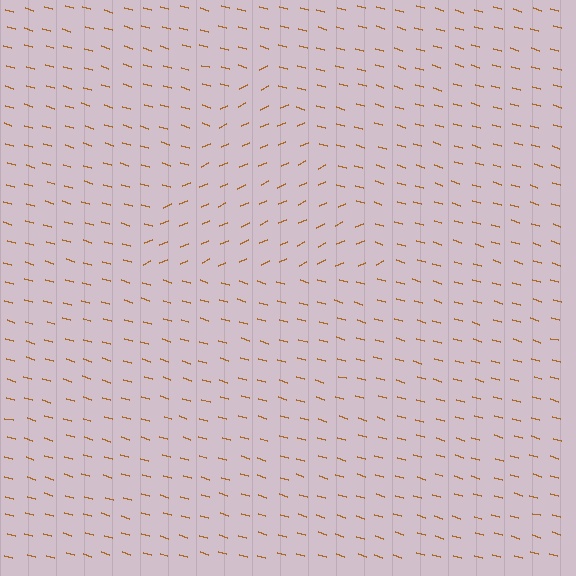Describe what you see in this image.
The image is filled with small brown line segments. A triangle region in the image has lines oriented differently from the surrounding lines, creating a visible texture boundary.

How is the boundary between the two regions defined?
The boundary is defined purely by a change in line orientation (approximately 40 degrees difference). All lines are the same color and thickness.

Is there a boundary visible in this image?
Yes, there is a texture boundary formed by a change in line orientation.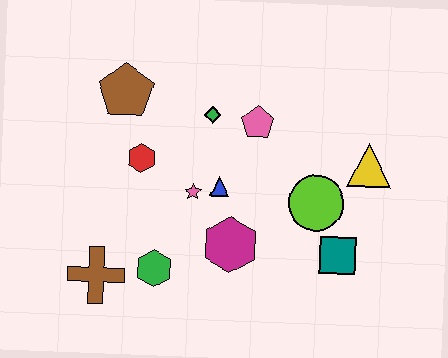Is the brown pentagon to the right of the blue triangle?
No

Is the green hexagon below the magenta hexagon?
Yes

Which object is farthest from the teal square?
The brown pentagon is farthest from the teal square.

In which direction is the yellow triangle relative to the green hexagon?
The yellow triangle is to the right of the green hexagon.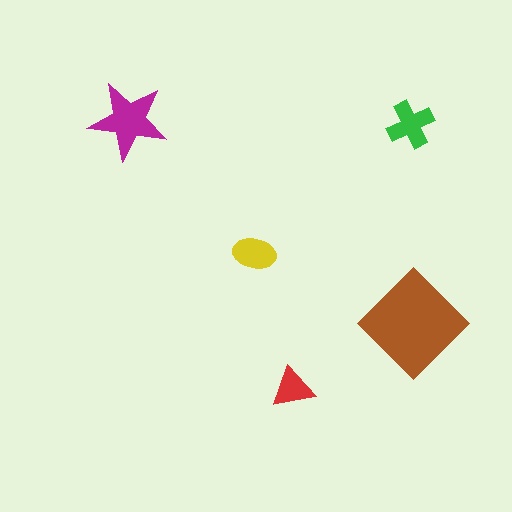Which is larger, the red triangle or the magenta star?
The magenta star.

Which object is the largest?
The brown diamond.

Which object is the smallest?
The red triangle.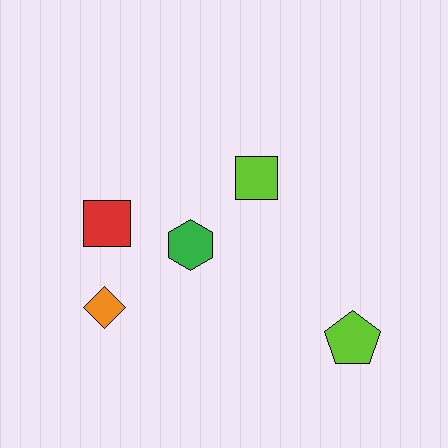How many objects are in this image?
There are 5 objects.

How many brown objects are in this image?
There are no brown objects.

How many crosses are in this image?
There are no crosses.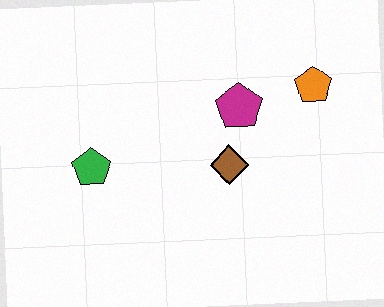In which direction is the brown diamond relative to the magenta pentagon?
The brown diamond is below the magenta pentagon.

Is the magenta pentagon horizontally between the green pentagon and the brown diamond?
No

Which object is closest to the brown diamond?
The magenta pentagon is closest to the brown diamond.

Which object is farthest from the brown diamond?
The green pentagon is farthest from the brown diamond.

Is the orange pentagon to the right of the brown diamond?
Yes